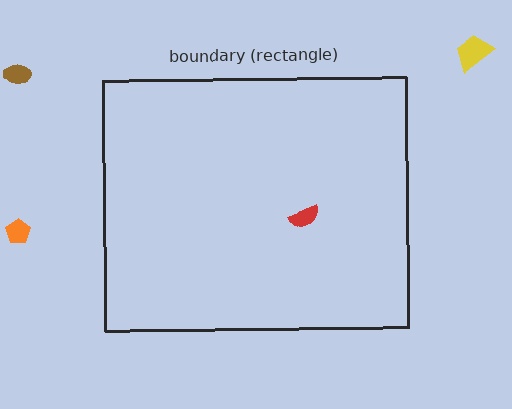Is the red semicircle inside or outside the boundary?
Inside.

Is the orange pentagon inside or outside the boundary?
Outside.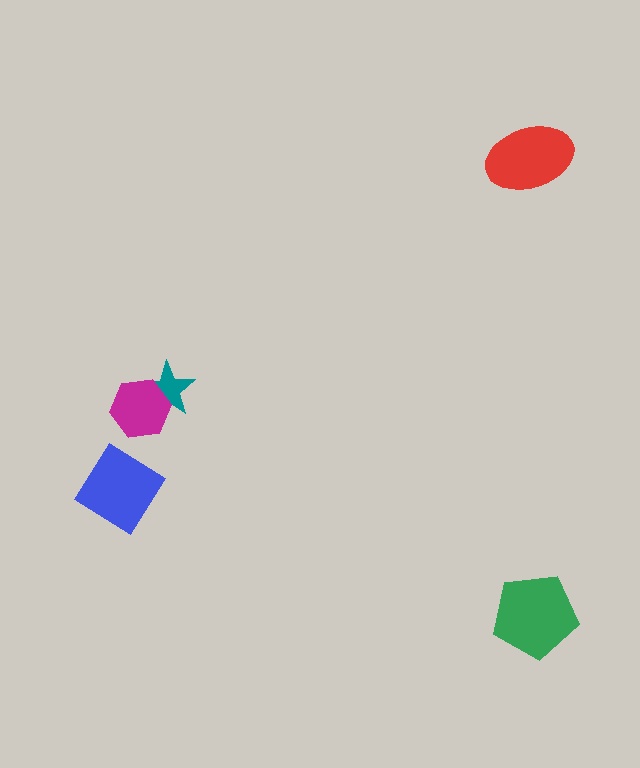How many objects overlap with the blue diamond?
0 objects overlap with the blue diamond.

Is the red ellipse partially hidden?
No, no other shape covers it.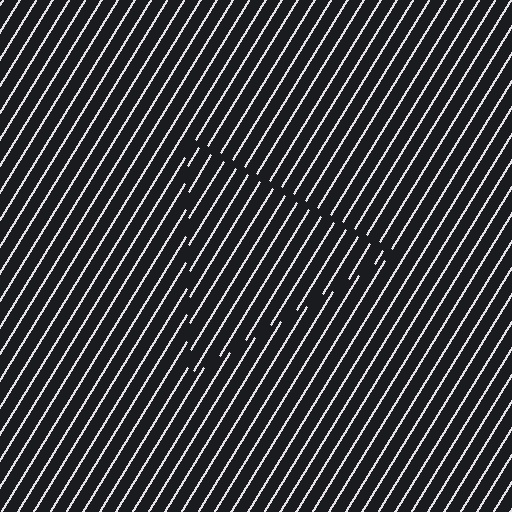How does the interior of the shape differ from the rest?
The interior of the shape contains the same grating, shifted by half a period — the contour is defined by the phase discontinuity where line-ends from the inner and outer gratings abut.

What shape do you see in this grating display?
An illusory triangle. The interior of the shape contains the same grating, shifted by half a period — the contour is defined by the phase discontinuity where line-ends from the inner and outer gratings abut.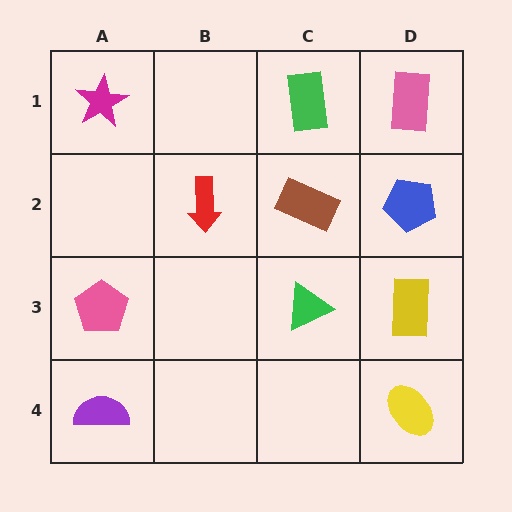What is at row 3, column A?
A pink pentagon.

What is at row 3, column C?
A green triangle.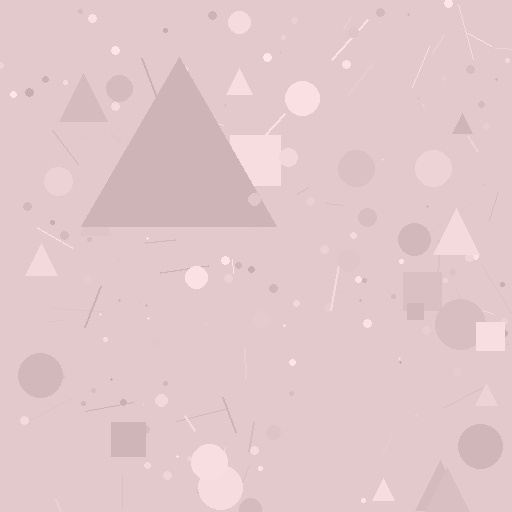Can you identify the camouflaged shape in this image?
The camouflaged shape is a triangle.